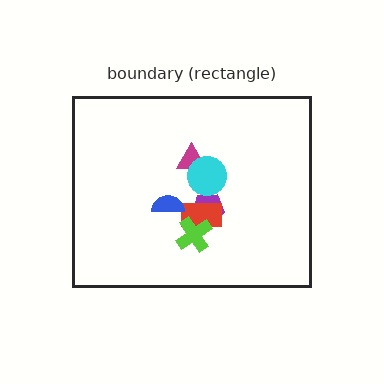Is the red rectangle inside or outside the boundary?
Inside.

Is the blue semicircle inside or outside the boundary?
Inside.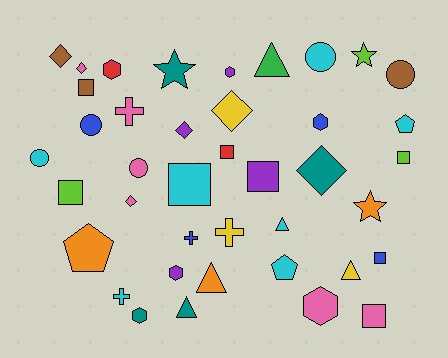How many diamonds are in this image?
There are 6 diamonds.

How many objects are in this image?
There are 40 objects.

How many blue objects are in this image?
There are 4 blue objects.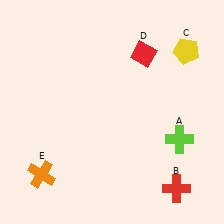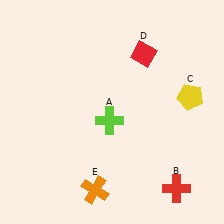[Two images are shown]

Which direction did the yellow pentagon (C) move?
The yellow pentagon (C) moved down.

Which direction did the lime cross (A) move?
The lime cross (A) moved left.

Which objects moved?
The objects that moved are: the lime cross (A), the yellow pentagon (C), the orange cross (E).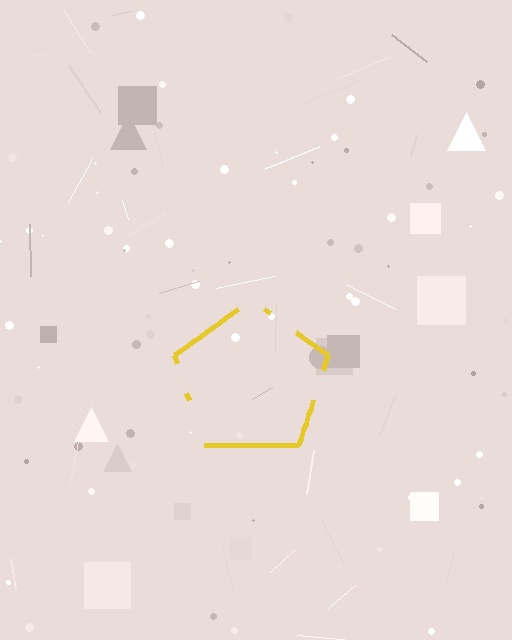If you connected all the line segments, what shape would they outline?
They would outline a pentagon.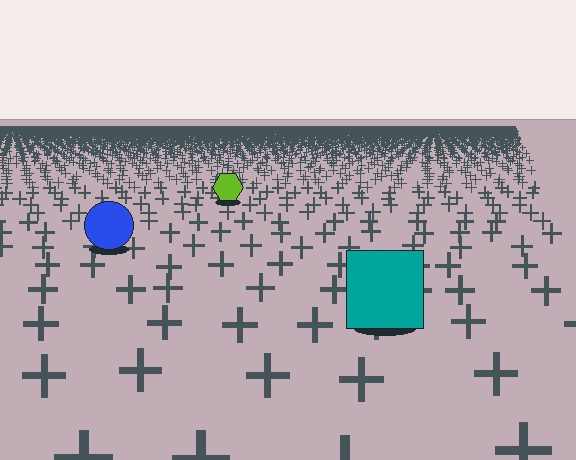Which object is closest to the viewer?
The teal square is closest. The texture marks near it are larger and more spread out.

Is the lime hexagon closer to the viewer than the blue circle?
No. The blue circle is closer — you can tell from the texture gradient: the ground texture is coarser near it.